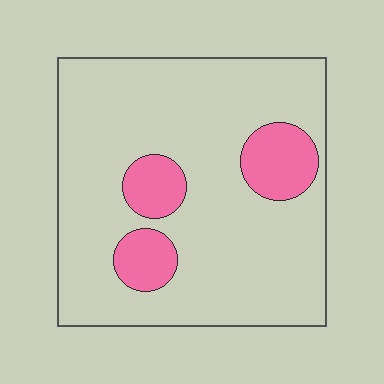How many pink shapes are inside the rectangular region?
3.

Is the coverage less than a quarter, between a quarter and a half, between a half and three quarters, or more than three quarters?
Less than a quarter.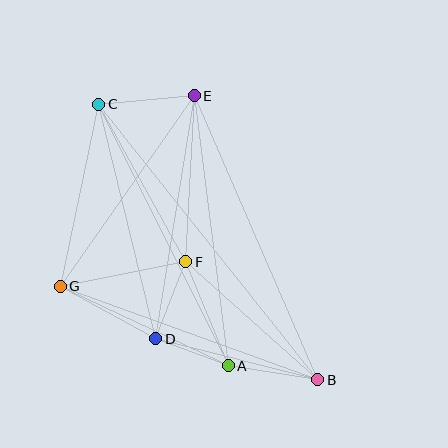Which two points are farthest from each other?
Points B and C are farthest from each other.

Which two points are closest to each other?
Points A and D are closest to each other.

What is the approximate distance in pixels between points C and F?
The distance between C and F is approximately 180 pixels.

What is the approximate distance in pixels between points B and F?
The distance between B and F is approximately 177 pixels.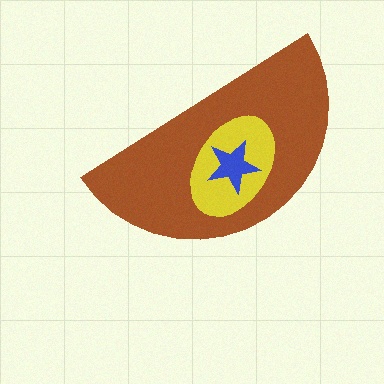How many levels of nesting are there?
3.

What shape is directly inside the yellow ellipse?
The blue star.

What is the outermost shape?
The brown semicircle.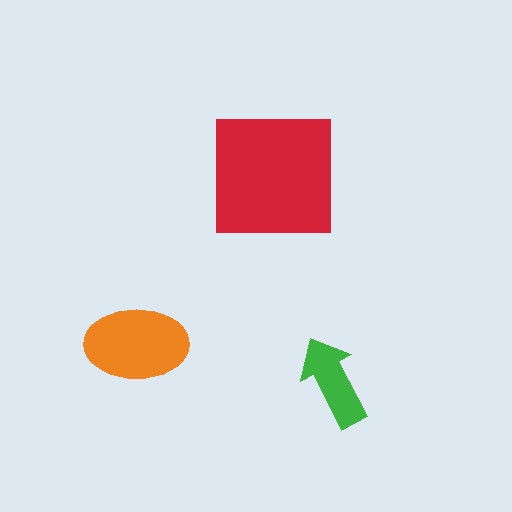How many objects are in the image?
There are 3 objects in the image.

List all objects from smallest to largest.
The green arrow, the orange ellipse, the red square.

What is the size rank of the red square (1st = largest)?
1st.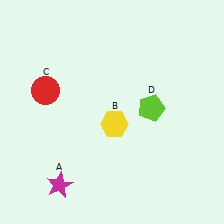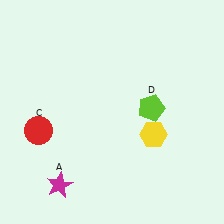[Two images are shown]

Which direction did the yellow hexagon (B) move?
The yellow hexagon (B) moved right.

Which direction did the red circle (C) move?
The red circle (C) moved down.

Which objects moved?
The objects that moved are: the yellow hexagon (B), the red circle (C).